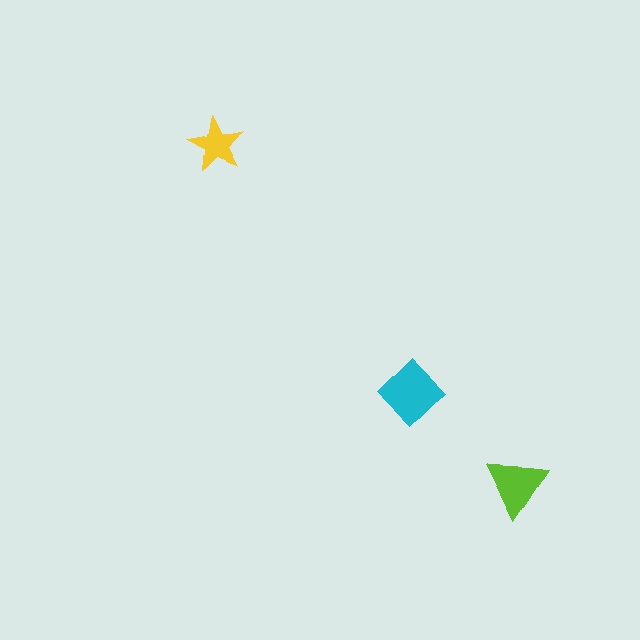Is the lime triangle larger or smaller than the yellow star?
Larger.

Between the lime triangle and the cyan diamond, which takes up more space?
The cyan diamond.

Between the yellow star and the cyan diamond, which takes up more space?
The cyan diamond.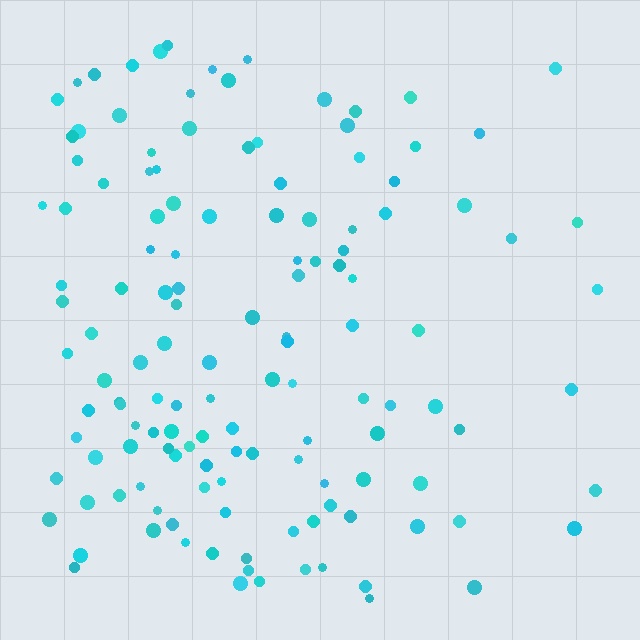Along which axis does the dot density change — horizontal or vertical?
Horizontal.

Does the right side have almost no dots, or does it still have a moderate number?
Still a moderate number, just noticeably fewer than the left.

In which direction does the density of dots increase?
From right to left, with the left side densest.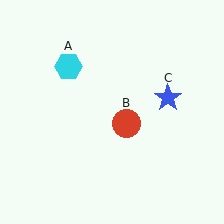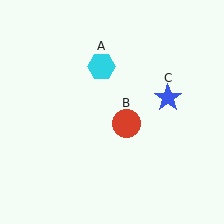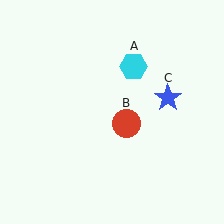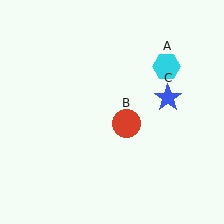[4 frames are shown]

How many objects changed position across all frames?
1 object changed position: cyan hexagon (object A).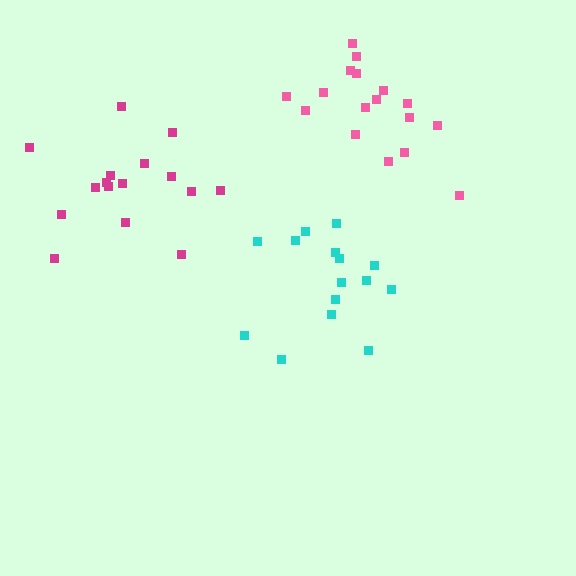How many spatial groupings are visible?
There are 3 spatial groupings.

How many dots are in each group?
Group 1: 16 dots, Group 2: 17 dots, Group 3: 15 dots (48 total).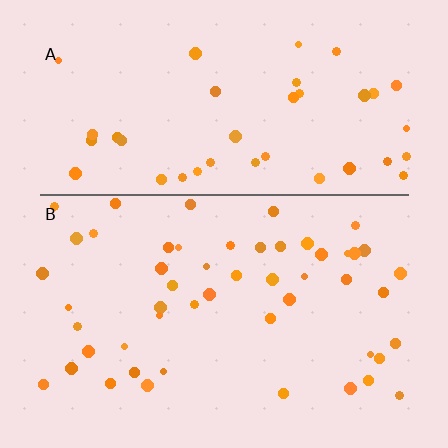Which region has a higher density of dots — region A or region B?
B (the bottom).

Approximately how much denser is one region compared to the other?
Approximately 1.2× — region B over region A.